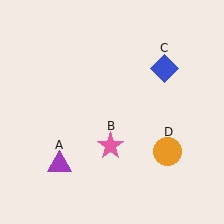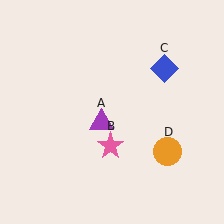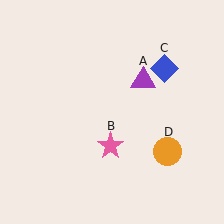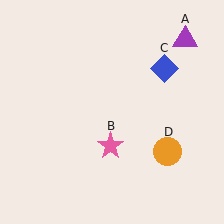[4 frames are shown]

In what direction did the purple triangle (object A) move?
The purple triangle (object A) moved up and to the right.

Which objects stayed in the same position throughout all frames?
Pink star (object B) and blue diamond (object C) and orange circle (object D) remained stationary.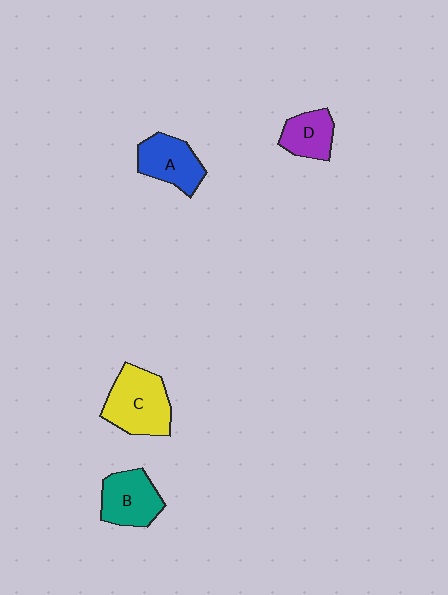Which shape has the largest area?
Shape C (yellow).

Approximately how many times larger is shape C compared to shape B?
Approximately 1.3 times.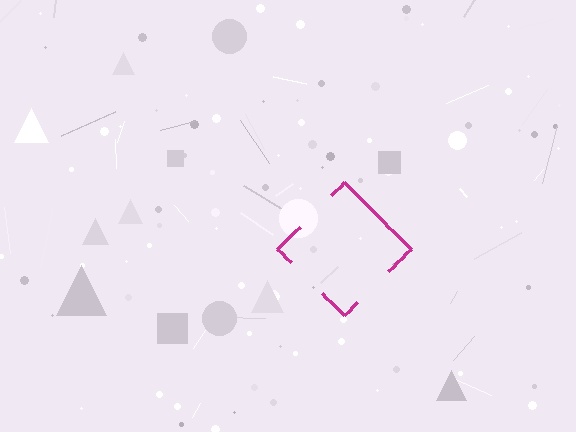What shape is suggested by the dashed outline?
The dashed outline suggests a diamond.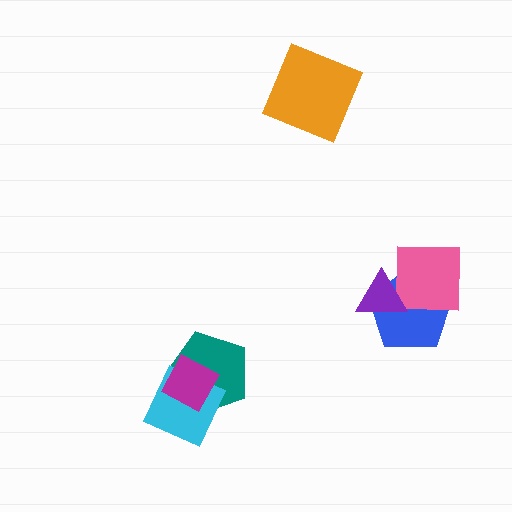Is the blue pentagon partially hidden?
Yes, it is partially covered by another shape.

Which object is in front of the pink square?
The purple triangle is in front of the pink square.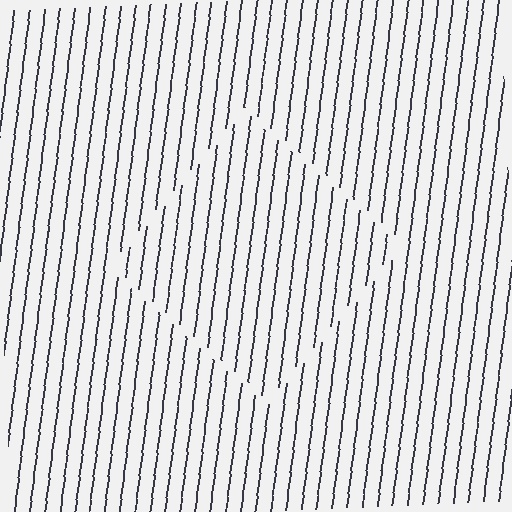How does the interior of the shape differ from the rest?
The interior of the shape contains the same grating, shifted by half a period — the contour is defined by the phase discontinuity where line-ends from the inner and outer gratings abut.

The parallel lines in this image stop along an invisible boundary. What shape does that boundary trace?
An illusory square. The interior of the shape contains the same grating, shifted by half a period — the contour is defined by the phase discontinuity where line-ends from the inner and outer gratings abut.